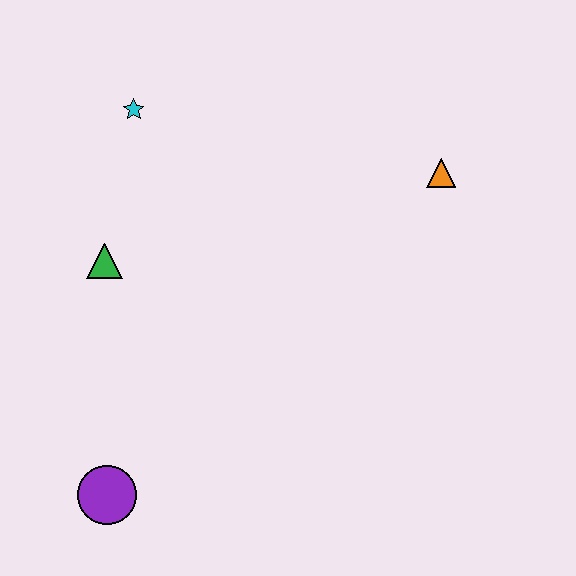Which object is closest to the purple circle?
The green triangle is closest to the purple circle.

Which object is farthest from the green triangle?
The orange triangle is farthest from the green triangle.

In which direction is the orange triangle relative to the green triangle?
The orange triangle is to the right of the green triangle.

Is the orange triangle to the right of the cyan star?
Yes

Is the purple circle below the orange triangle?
Yes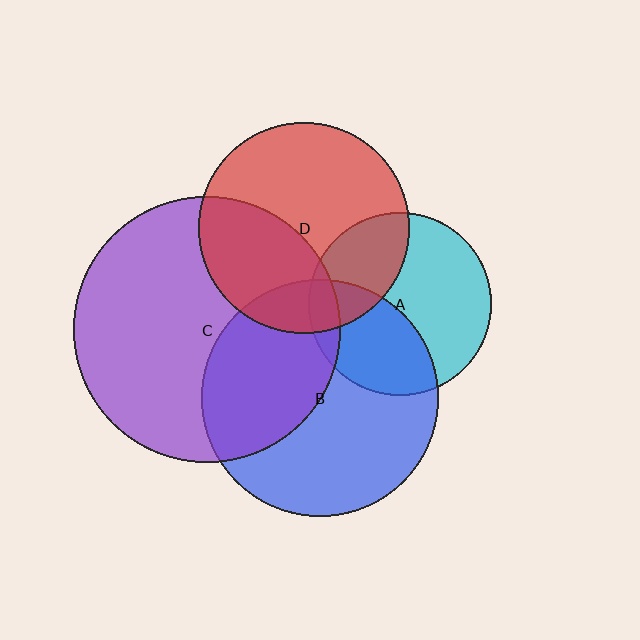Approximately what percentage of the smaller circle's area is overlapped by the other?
Approximately 40%.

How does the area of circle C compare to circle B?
Approximately 1.3 times.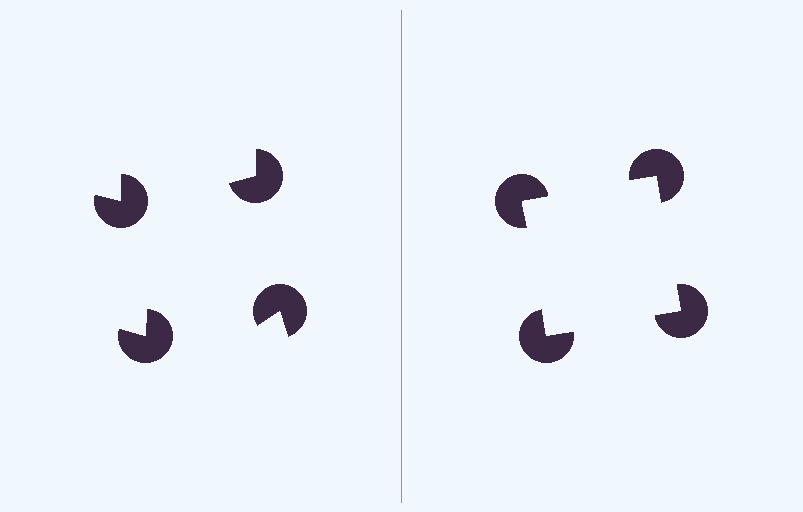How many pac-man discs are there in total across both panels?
8 — 4 on each side.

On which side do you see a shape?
An illusory square appears on the right side. On the left side the wedge cuts are rotated, so no coherent shape forms.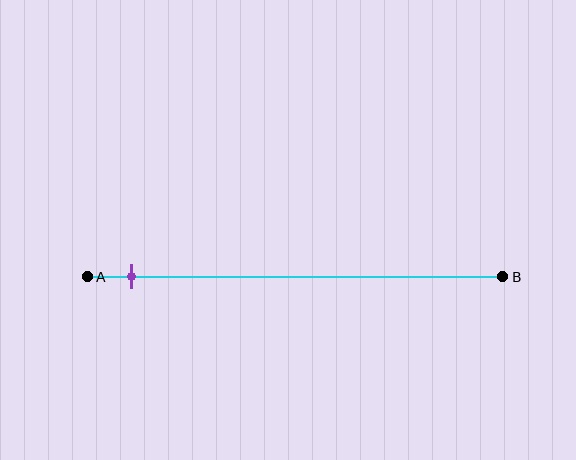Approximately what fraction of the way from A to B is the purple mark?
The purple mark is approximately 10% of the way from A to B.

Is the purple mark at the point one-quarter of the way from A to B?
No, the mark is at about 10% from A, not at the 25% one-quarter point.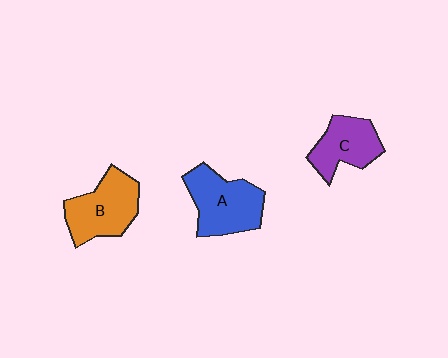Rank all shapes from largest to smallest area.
From largest to smallest: A (blue), B (orange), C (purple).